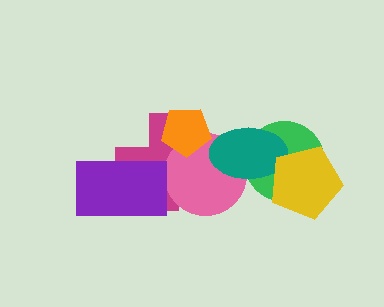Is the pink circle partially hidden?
Yes, it is partially covered by another shape.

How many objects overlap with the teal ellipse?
3 objects overlap with the teal ellipse.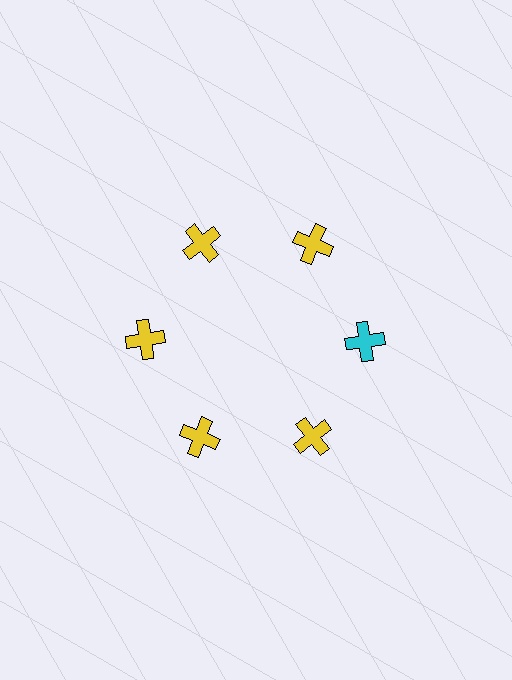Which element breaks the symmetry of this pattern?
The cyan cross at roughly the 3 o'clock position breaks the symmetry. All other shapes are yellow crosses.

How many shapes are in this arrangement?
There are 6 shapes arranged in a ring pattern.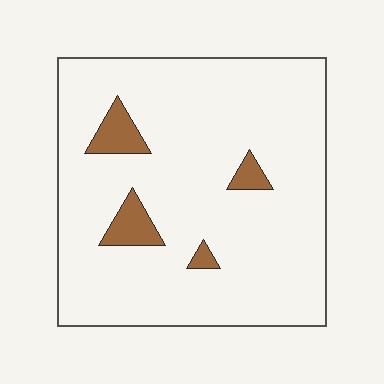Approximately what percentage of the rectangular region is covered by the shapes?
Approximately 10%.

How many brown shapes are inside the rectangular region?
4.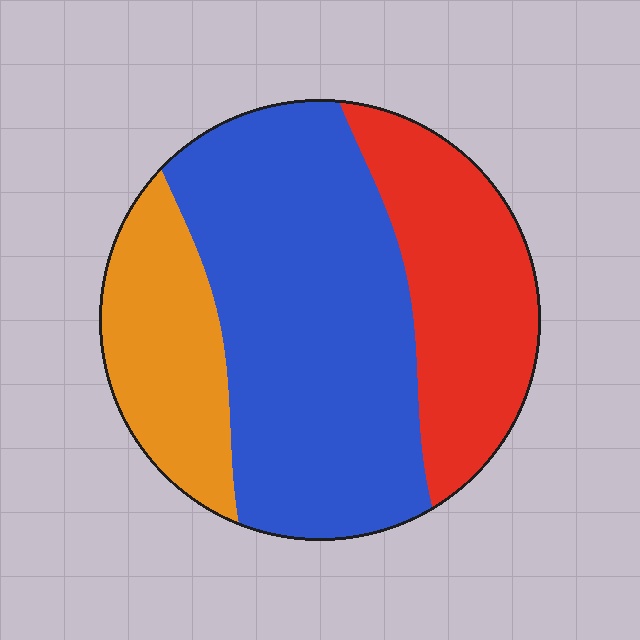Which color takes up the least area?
Orange, at roughly 20%.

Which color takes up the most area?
Blue, at roughly 55%.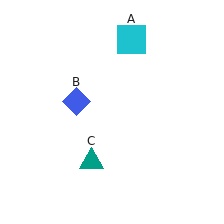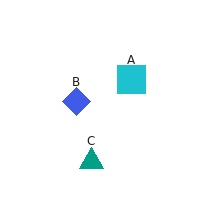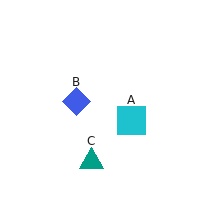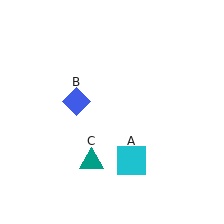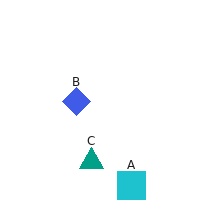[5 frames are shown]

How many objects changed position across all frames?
1 object changed position: cyan square (object A).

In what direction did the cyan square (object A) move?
The cyan square (object A) moved down.